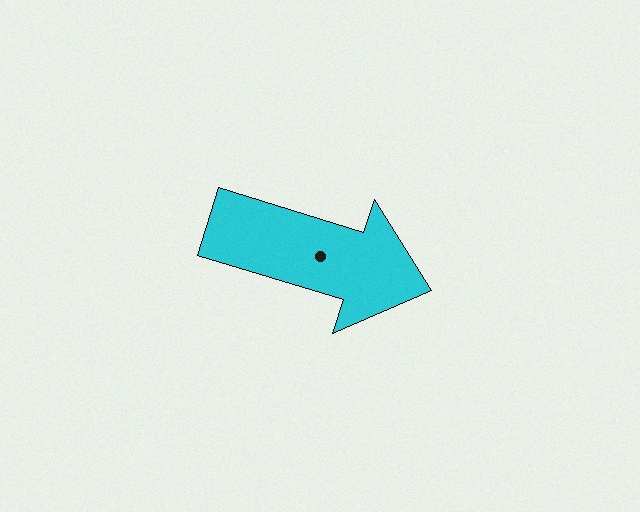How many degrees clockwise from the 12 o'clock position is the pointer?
Approximately 107 degrees.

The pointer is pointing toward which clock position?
Roughly 4 o'clock.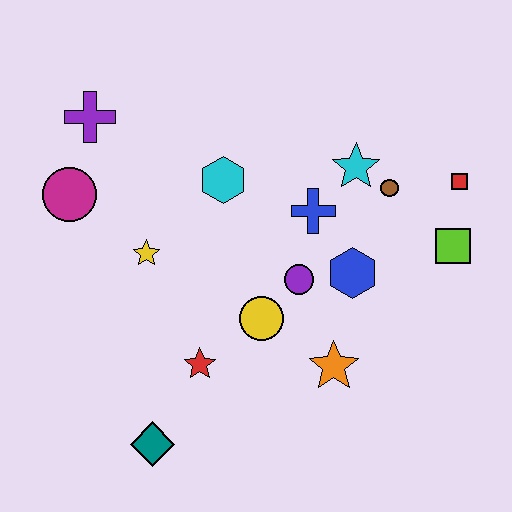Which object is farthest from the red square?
The teal diamond is farthest from the red square.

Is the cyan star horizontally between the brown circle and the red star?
Yes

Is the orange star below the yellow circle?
Yes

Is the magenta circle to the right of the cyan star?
No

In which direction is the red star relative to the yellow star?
The red star is below the yellow star.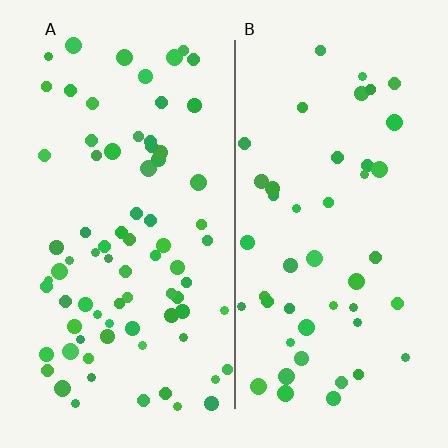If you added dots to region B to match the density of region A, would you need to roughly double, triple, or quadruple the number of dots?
Approximately double.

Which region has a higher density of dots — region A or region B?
A (the left).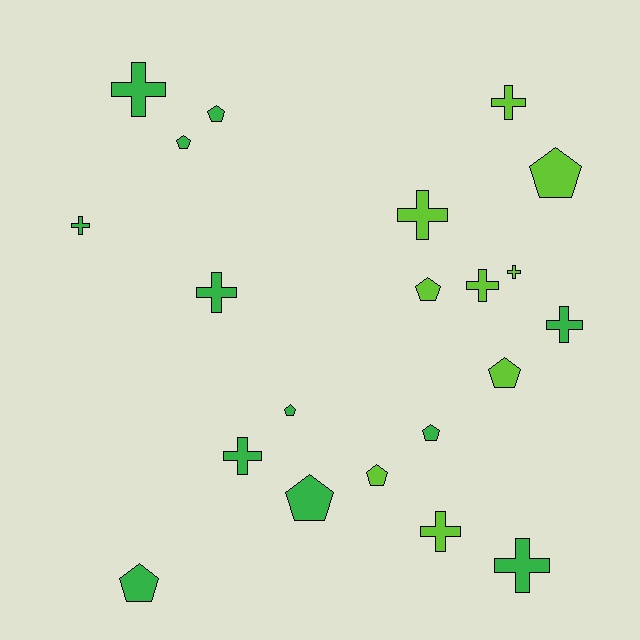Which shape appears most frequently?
Cross, with 11 objects.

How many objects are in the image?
There are 21 objects.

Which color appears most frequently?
Green, with 12 objects.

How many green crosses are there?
There are 6 green crosses.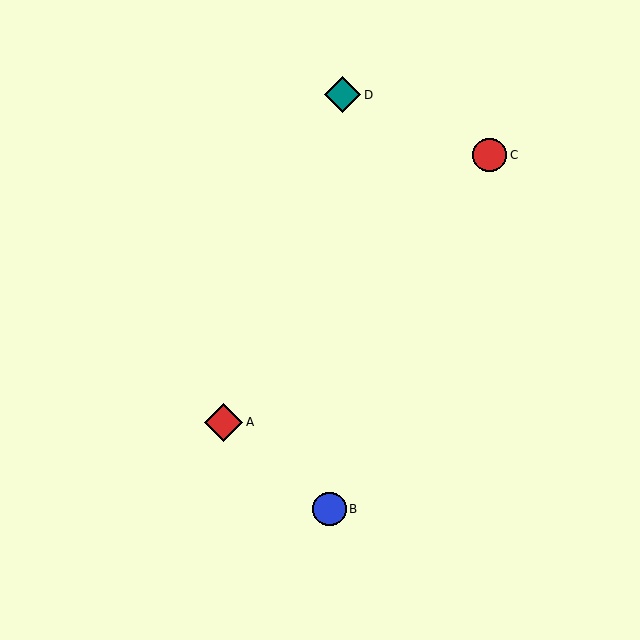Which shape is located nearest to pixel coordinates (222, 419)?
The red diamond (labeled A) at (224, 423) is nearest to that location.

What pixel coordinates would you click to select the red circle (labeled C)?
Click at (490, 155) to select the red circle C.